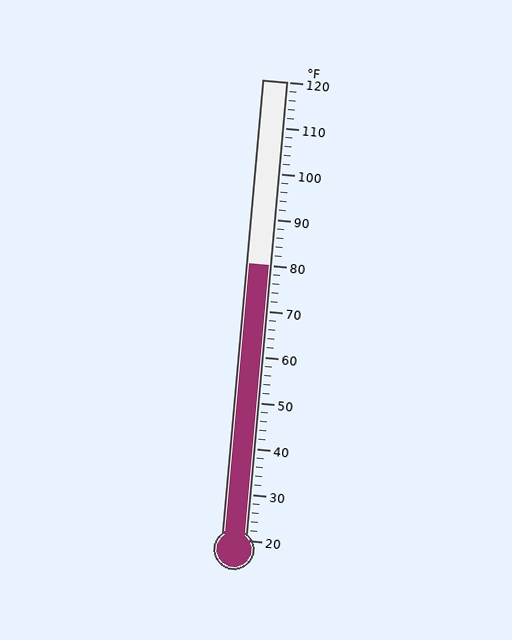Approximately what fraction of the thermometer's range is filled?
The thermometer is filled to approximately 60% of its range.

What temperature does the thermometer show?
The thermometer shows approximately 80°F.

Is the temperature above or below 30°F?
The temperature is above 30°F.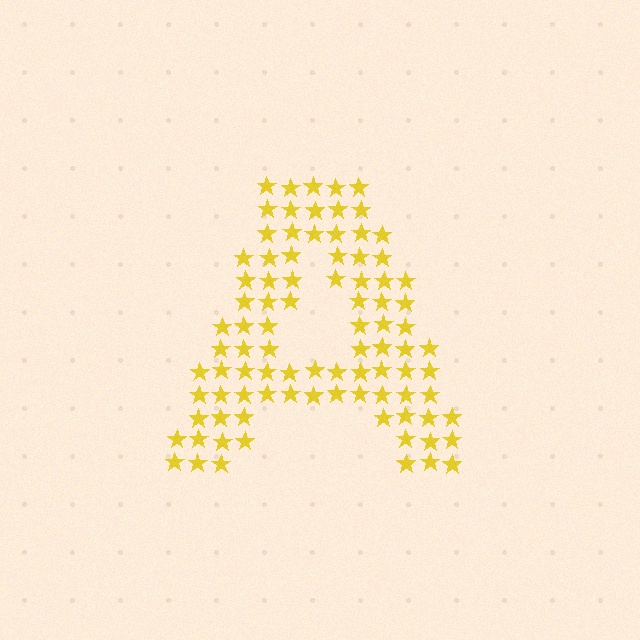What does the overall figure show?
The overall figure shows the letter A.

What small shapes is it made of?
It is made of small stars.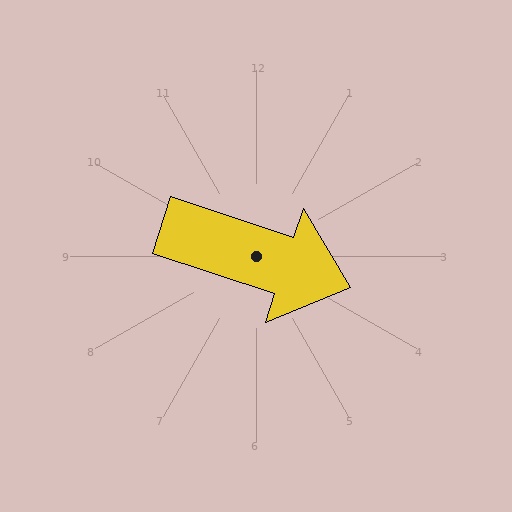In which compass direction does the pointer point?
East.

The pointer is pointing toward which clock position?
Roughly 4 o'clock.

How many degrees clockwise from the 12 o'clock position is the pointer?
Approximately 108 degrees.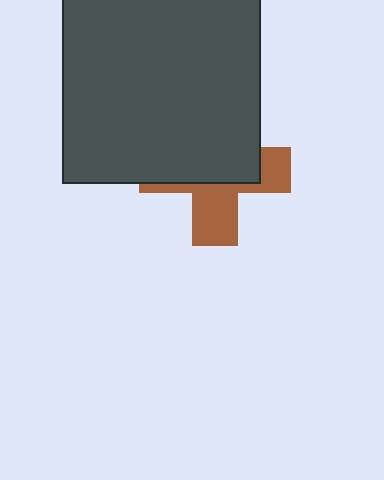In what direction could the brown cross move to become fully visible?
The brown cross could move down. That would shift it out from behind the dark gray square entirely.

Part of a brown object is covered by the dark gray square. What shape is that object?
It is a cross.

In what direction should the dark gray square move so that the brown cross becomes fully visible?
The dark gray square should move up. That is the shortest direction to clear the overlap and leave the brown cross fully visible.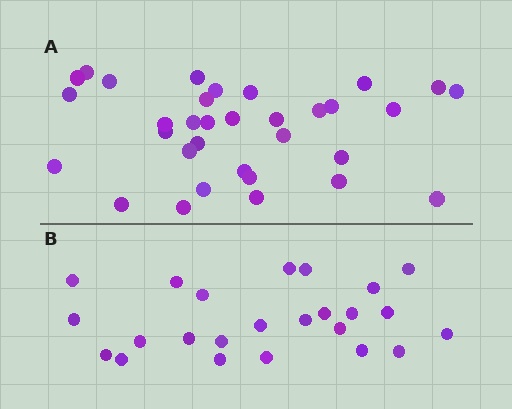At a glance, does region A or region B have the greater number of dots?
Region A (the top region) has more dots.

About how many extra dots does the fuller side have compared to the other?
Region A has roughly 8 or so more dots than region B.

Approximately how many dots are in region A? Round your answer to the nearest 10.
About 30 dots. (The exact count is 33, which rounds to 30.)